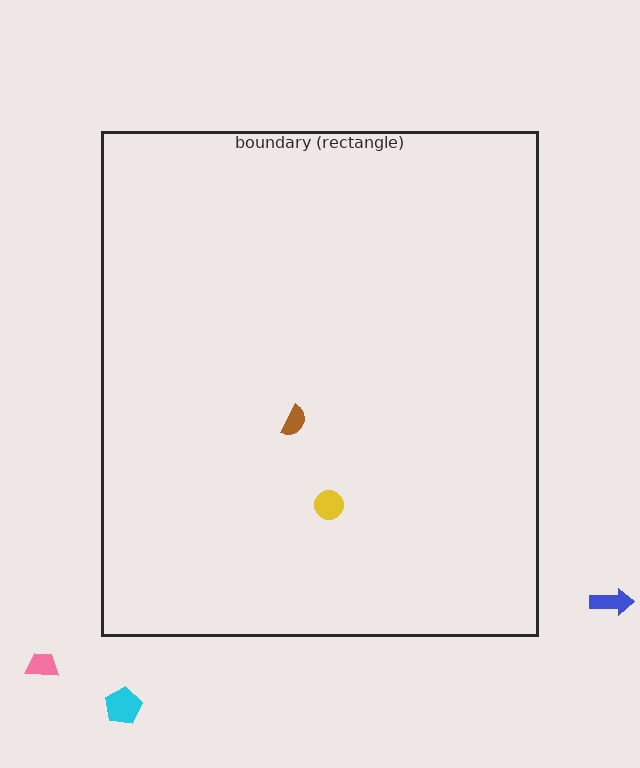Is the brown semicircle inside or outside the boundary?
Inside.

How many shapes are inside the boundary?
2 inside, 3 outside.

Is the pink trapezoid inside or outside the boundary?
Outside.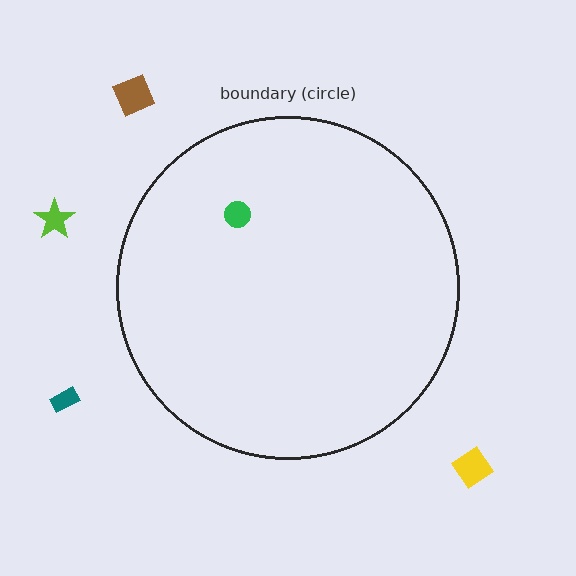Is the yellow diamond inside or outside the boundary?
Outside.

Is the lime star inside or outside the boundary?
Outside.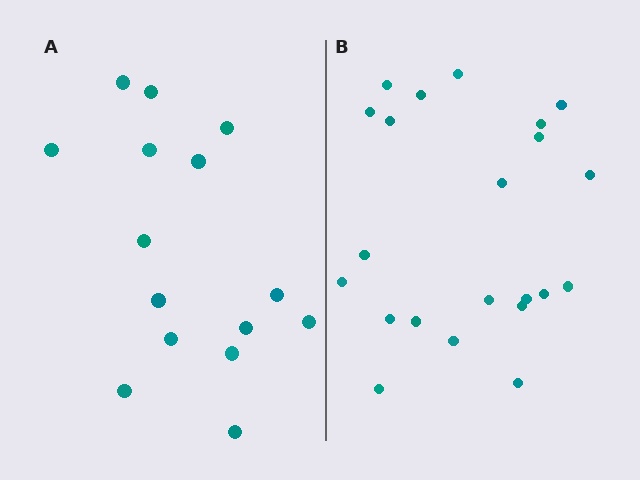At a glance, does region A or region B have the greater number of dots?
Region B (the right region) has more dots.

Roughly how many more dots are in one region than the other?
Region B has roughly 8 or so more dots than region A.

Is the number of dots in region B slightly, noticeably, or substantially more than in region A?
Region B has substantially more. The ratio is roughly 1.5 to 1.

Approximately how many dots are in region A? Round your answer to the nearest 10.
About 20 dots. (The exact count is 15, which rounds to 20.)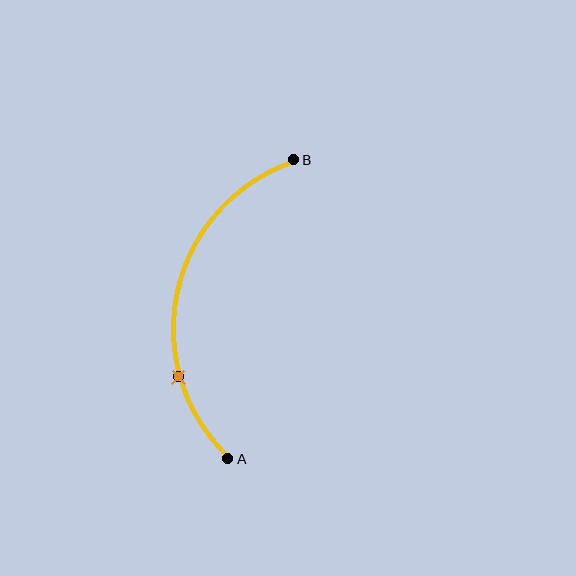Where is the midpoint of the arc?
The arc midpoint is the point on the curve farthest from the straight line joining A and B. It sits to the left of that line.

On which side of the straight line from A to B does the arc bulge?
The arc bulges to the left of the straight line connecting A and B.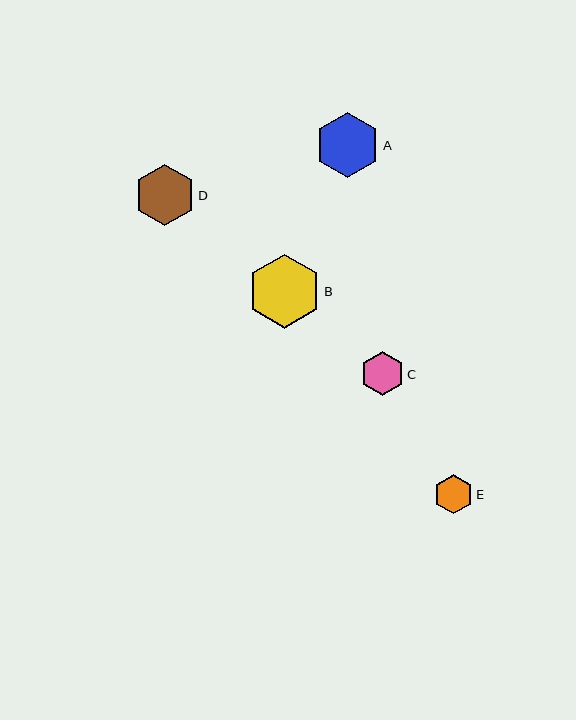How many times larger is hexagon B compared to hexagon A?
Hexagon B is approximately 1.1 times the size of hexagon A.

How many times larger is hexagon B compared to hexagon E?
Hexagon B is approximately 1.9 times the size of hexagon E.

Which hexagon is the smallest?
Hexagon E is the smallest with a size of approximately 39 pixels.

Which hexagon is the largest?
Hexagon B is the largest with a size of approximately 74 pixels.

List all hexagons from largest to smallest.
From largest to smallest: B, A, D, C, E.